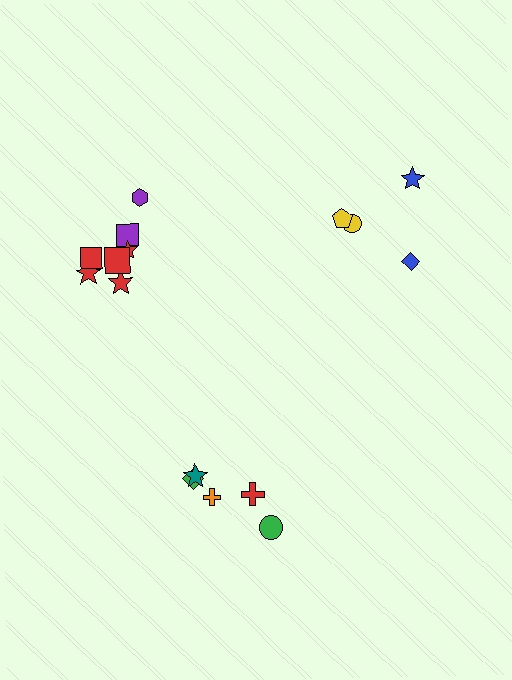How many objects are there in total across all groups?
There are 16 objects.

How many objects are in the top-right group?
There are 4 objects.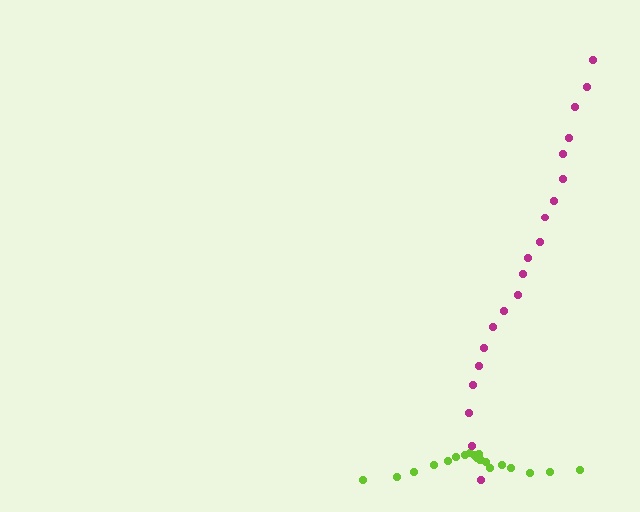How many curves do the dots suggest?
There are 2 distinct paths.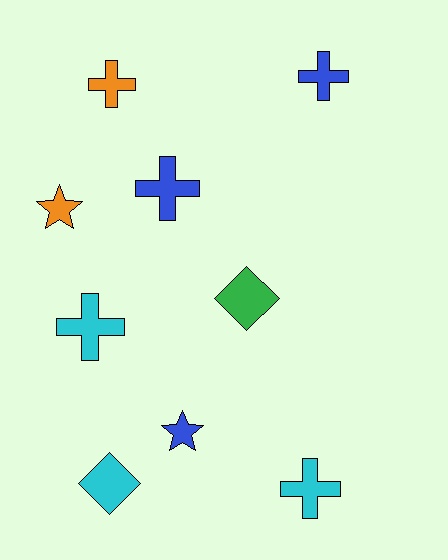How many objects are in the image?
There are 9 objects.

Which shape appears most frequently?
Cross, with 5 objects.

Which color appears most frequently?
Cyan, with 3 objects.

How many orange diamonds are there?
There are no orange diamonds.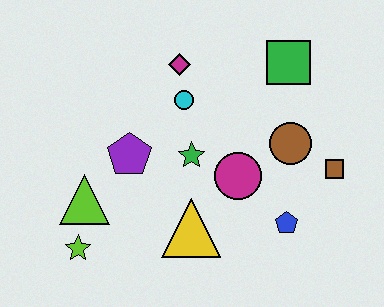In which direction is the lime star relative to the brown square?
The lime star is to the left of the brown square.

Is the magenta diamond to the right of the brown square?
No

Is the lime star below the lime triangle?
Yes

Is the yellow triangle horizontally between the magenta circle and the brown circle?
No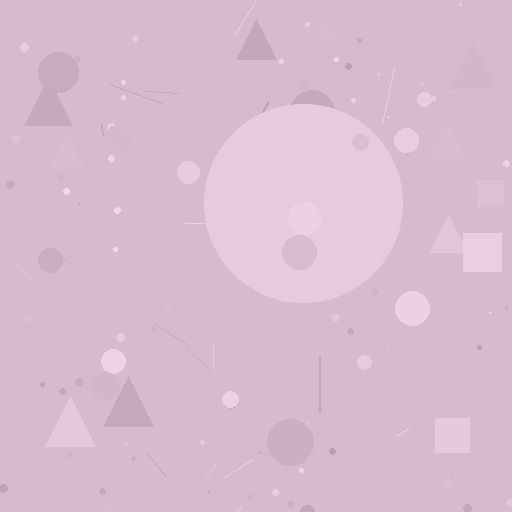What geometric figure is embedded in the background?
A circle is embedded in the background.